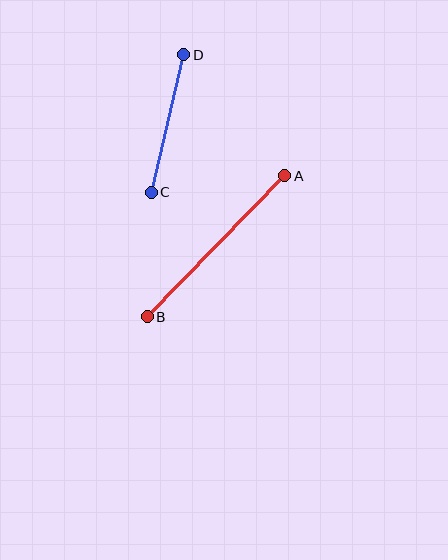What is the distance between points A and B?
The distance is approximately 197 pixels.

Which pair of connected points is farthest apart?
Points A and B are farthest apart.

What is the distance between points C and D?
The distance is approximately 141 pixels.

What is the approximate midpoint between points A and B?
The midpoint is at approximately (216, 246) pixels.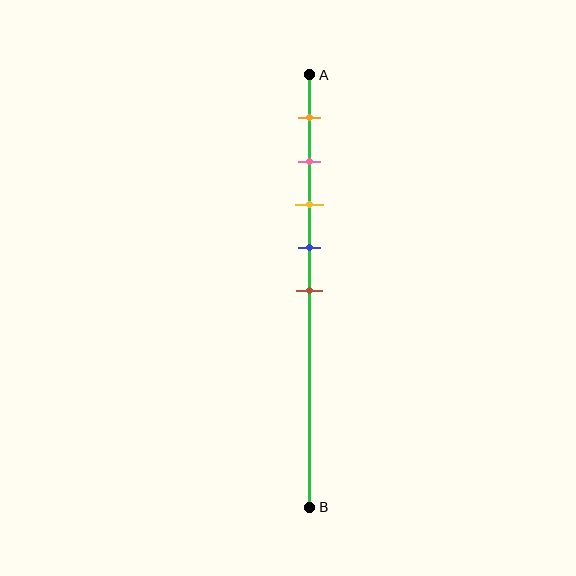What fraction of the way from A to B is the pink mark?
The pink mark is approximately 20% (0.2) of the way from A to B.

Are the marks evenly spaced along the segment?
Yes, the marks are approximately evenly spaced.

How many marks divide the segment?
There are 5 marks dividing the segment.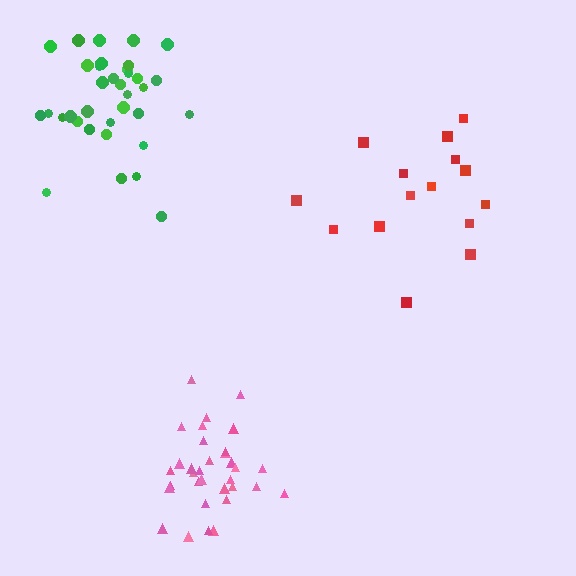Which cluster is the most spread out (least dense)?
Red.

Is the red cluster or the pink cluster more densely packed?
Pink.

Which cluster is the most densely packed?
Pink.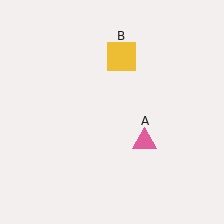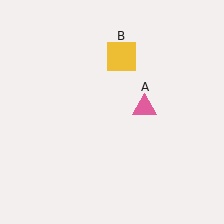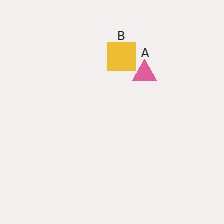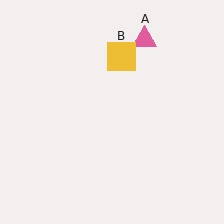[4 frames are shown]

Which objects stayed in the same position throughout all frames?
Yellow square (object B) remained stationary.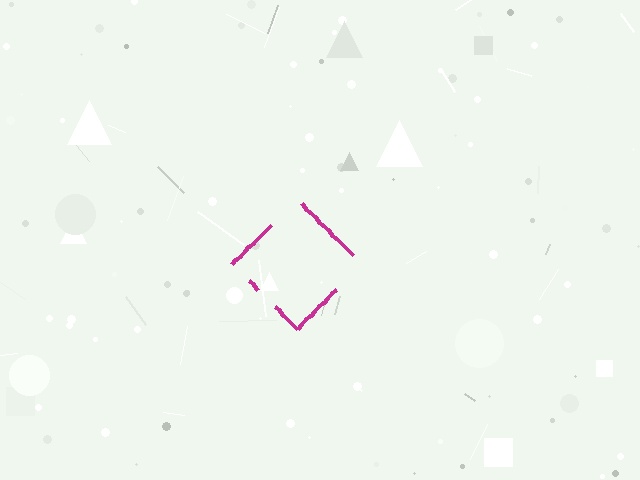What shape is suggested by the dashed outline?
The dashed outline suggests a diamond.